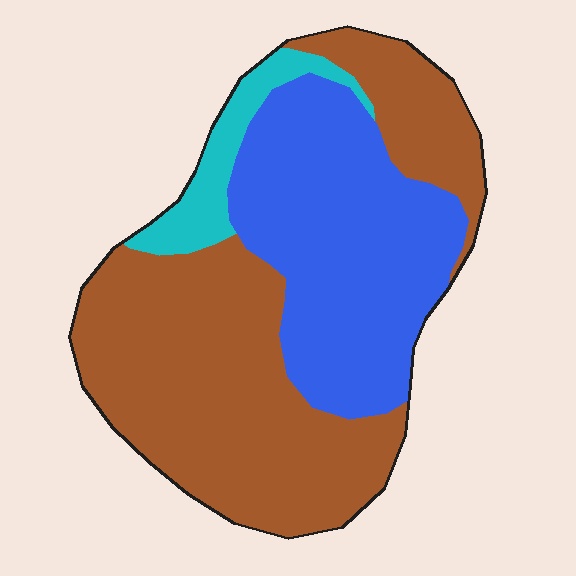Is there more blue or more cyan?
Blue.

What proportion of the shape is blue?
Blue takes up about three eighths (3/8) of the shape.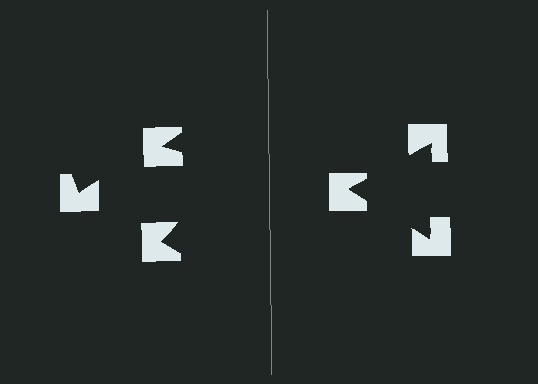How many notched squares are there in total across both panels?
6 — 3 on each side.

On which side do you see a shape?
An illusory triangle appears on the right side. On the left side the wedge cuts are rotated, so no coherent shape forms.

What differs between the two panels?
The notched squares are positioned identically on both sides; only the wedge orientations differ. On the right they align to a triangle; on the left they are misaligned.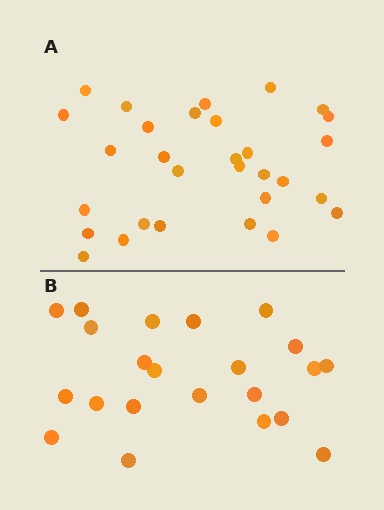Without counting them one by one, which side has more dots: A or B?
Region A (the top region) has more dots.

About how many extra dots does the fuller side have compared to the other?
Region A has roughly 8 or so more dots than region B.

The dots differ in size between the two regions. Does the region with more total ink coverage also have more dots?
No. Region B has more total ink coverage because its dots are larger, but region A actually contains more individual dots. Total area can be misleading — the number of items is what matters here.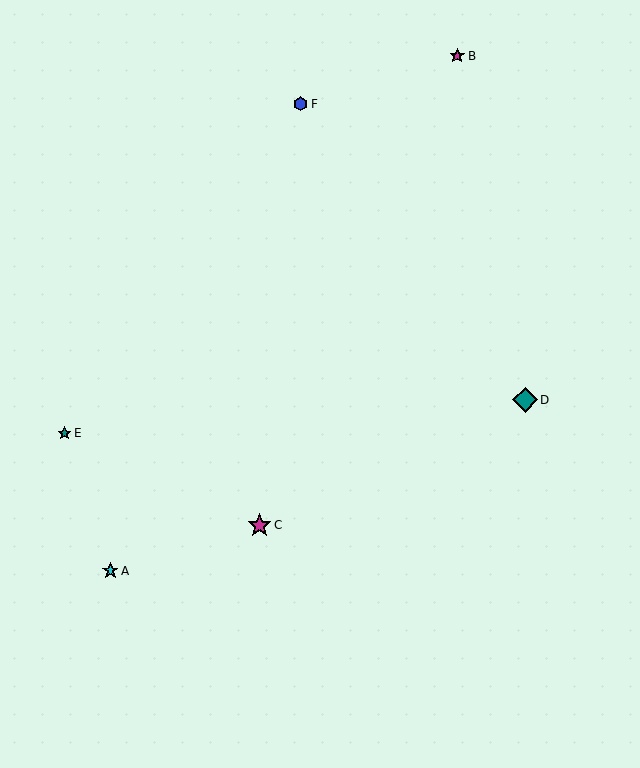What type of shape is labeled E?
Shape E is a teal star.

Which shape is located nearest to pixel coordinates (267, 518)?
The magenta star (labeled C) at (259, 525) is nearest to that location.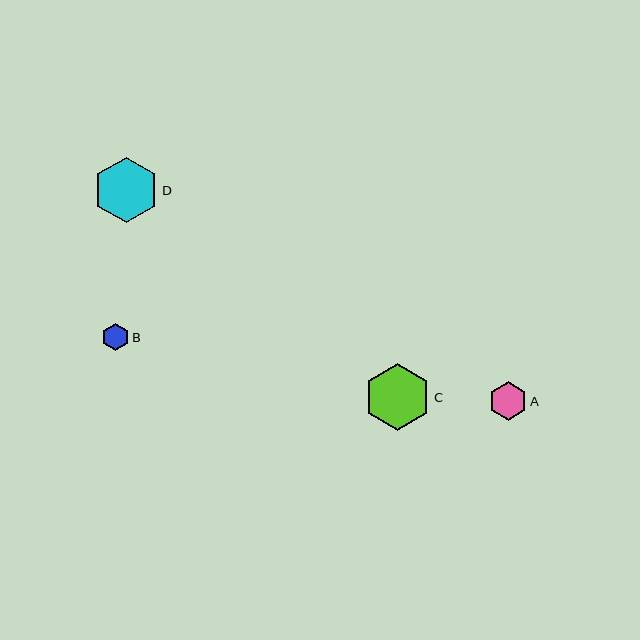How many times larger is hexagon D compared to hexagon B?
Hexagon D is approximately 2.4 times the size of hexagon B.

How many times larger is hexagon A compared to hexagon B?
Hexagon A is approximately 1.4 times the size of hexagon B.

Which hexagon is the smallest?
Hexagon B is the smallest with a size of approximately 27 pixels.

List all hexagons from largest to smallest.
From largest to smallest: C, D, A, B.